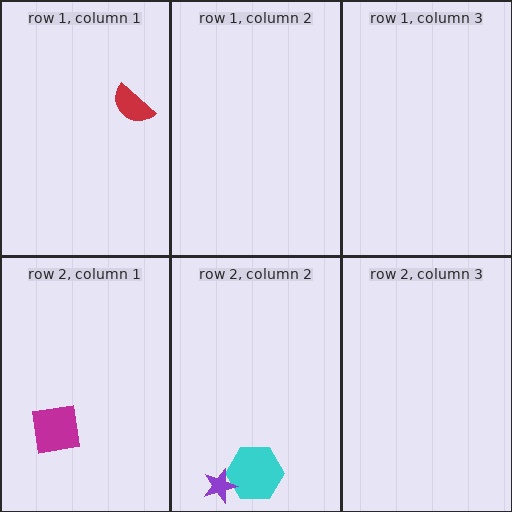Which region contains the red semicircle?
The row 1, column 1 region.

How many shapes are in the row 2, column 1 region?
1.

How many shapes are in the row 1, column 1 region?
1.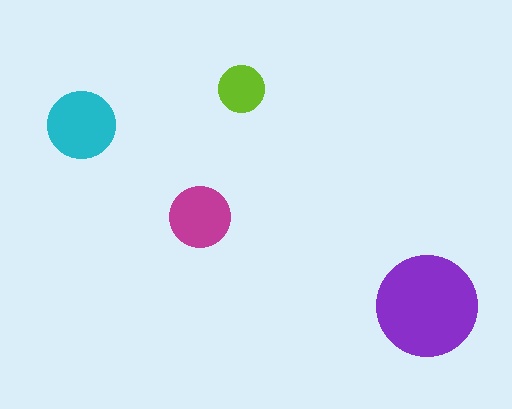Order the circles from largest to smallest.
the purple one, the cyan one, the magenta one, the lime one.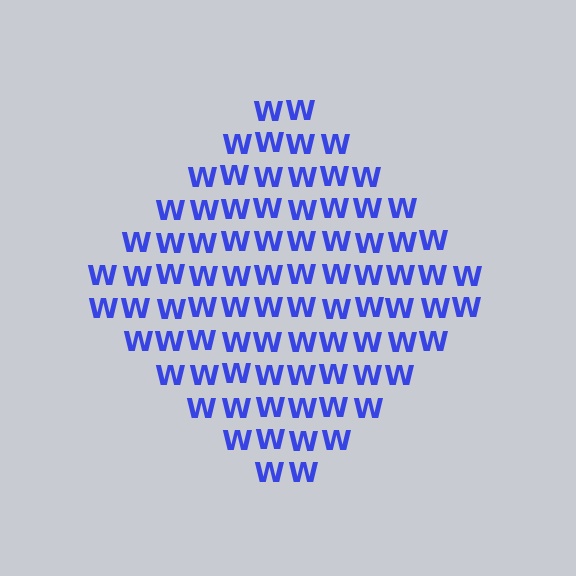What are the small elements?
The small elements are letter W's.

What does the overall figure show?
The overall figure shows a diamond.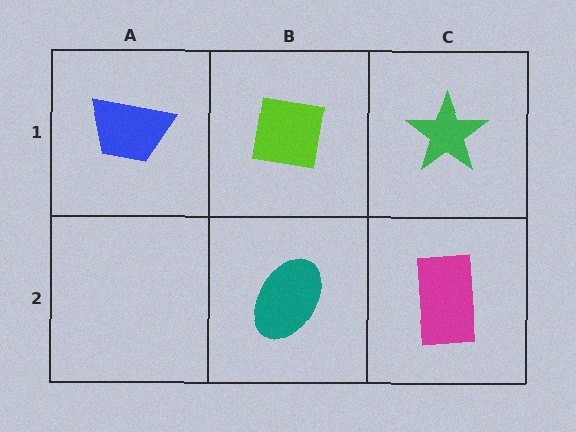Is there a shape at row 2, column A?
No, that cell is empty.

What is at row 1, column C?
A green star.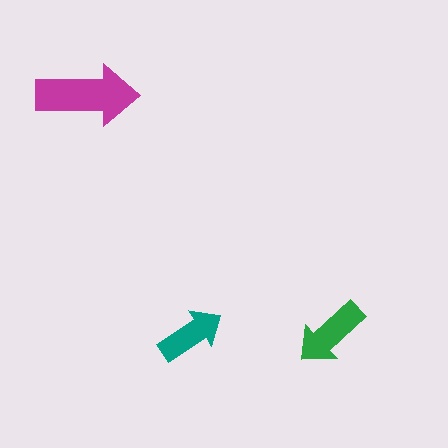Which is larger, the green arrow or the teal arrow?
The green one.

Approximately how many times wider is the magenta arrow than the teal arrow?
About 1.5 times wider.